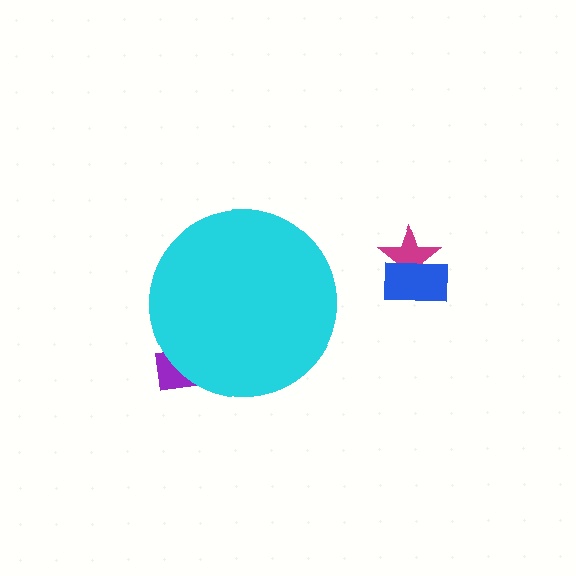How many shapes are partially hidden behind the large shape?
1 shape is partially hidden.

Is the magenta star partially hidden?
No, the magenta star is fully visible.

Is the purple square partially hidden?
Yes, the purple square is partially hidden behind the cyan circle.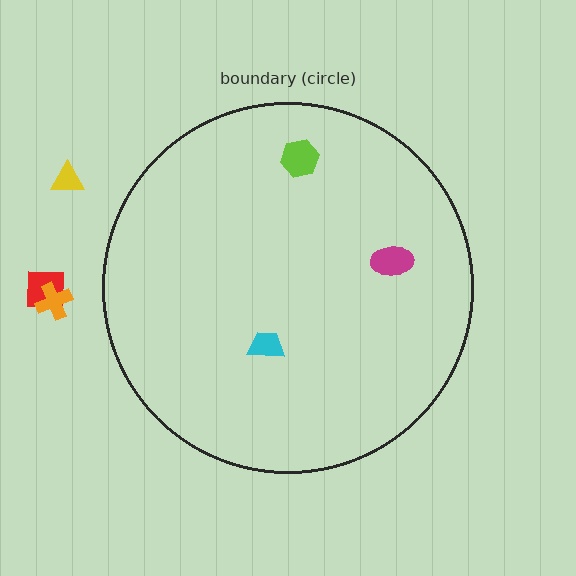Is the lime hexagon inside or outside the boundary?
Inside.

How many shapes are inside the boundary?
3 inside, 3 outside.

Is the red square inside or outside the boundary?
Outside.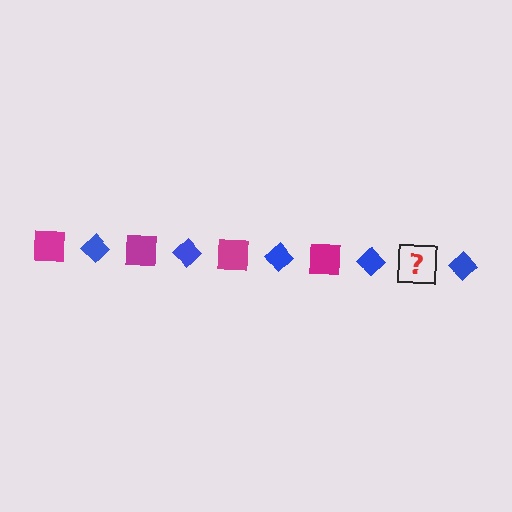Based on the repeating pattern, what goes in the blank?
The blank should be a magenta square.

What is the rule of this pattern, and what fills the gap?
The rule is that the pattern alternates between magenta square and blue diamond. The gap should be filled with a magenta square.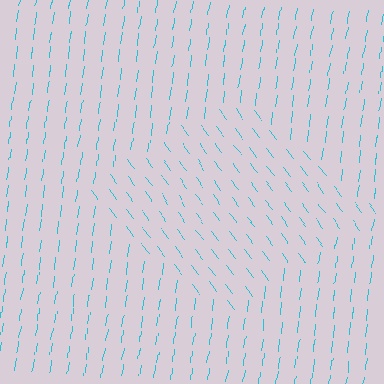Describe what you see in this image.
The image is filled with small cyan line segments. A diamond region in the image has lines oriented differently from the surrounding lines, creating a visible texture boundary.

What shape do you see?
I see a diamond.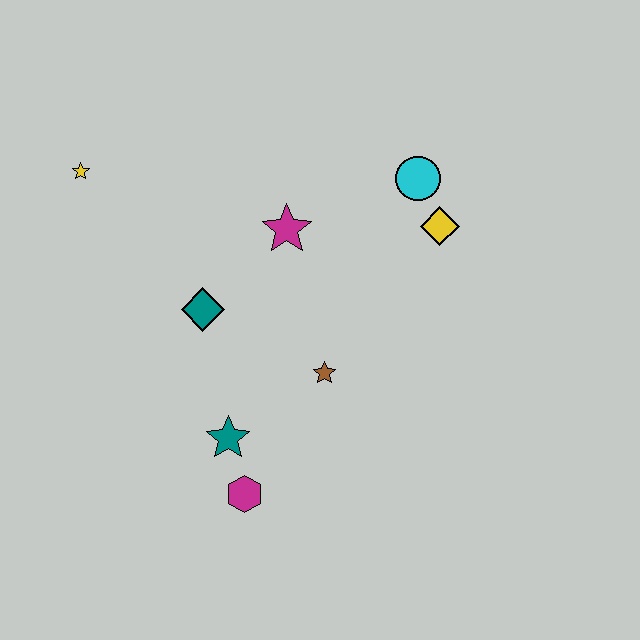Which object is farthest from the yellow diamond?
The yellow star is farthest from the yellow diamond.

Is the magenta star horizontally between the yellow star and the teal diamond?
No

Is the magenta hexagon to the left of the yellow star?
No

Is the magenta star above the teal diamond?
Yes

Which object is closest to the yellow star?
The teal diamond is closest to the yellow star.